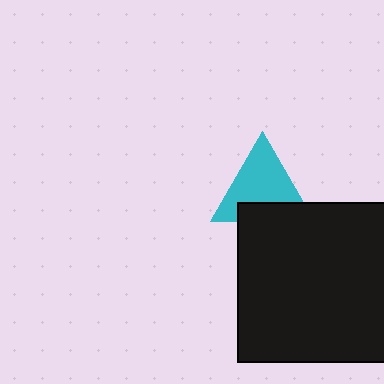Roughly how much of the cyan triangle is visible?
Most of it is visible (roughly 70%).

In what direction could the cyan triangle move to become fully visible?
The cyan triangle could move up. That would shift it out from behind the black square entirely.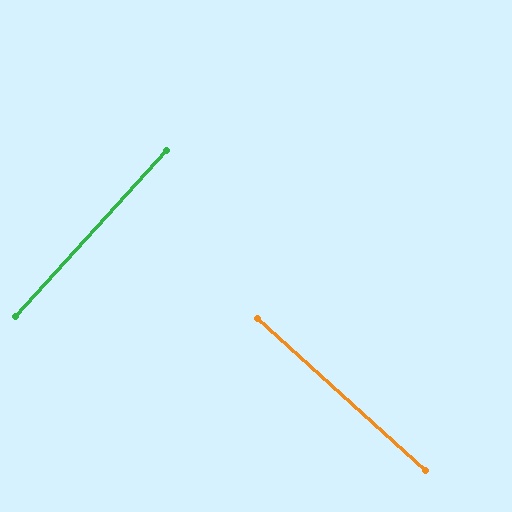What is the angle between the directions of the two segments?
Approximately 90 degrees.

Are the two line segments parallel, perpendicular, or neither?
Perpendicular — they meet at approximately 90°.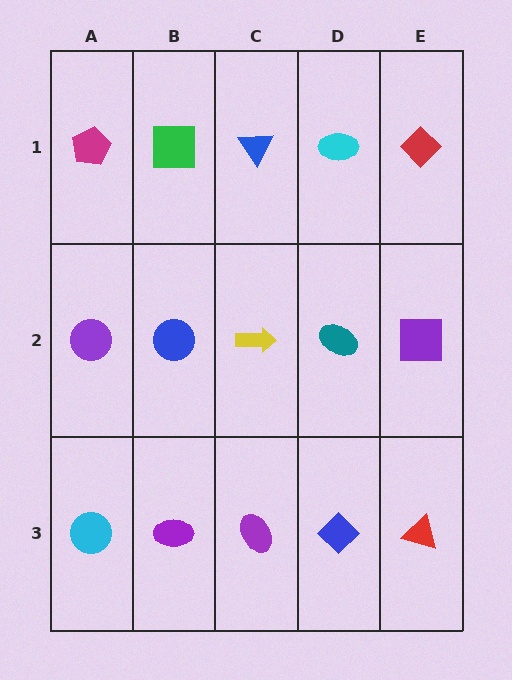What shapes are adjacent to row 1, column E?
A purple square (row 2, column E), a cyan ellipse (row 1, column D).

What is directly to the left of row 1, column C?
A green square.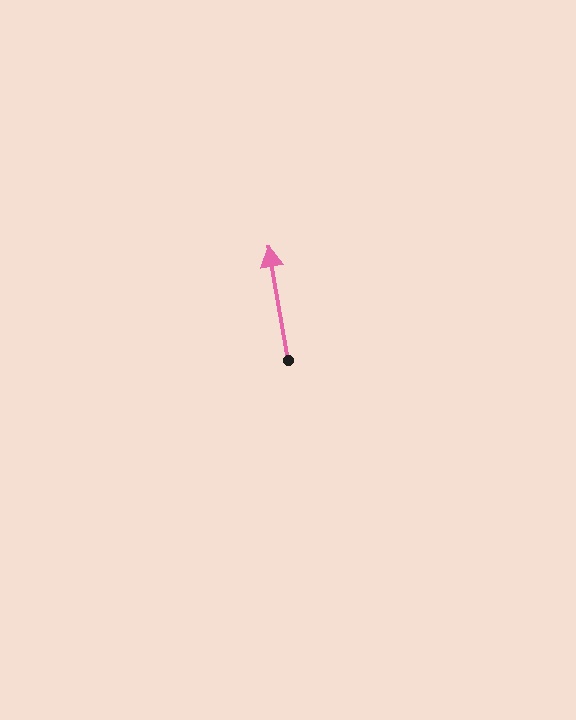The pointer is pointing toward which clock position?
Roughly 12 o'clock.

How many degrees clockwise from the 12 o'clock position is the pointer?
Approximately 351 degrees.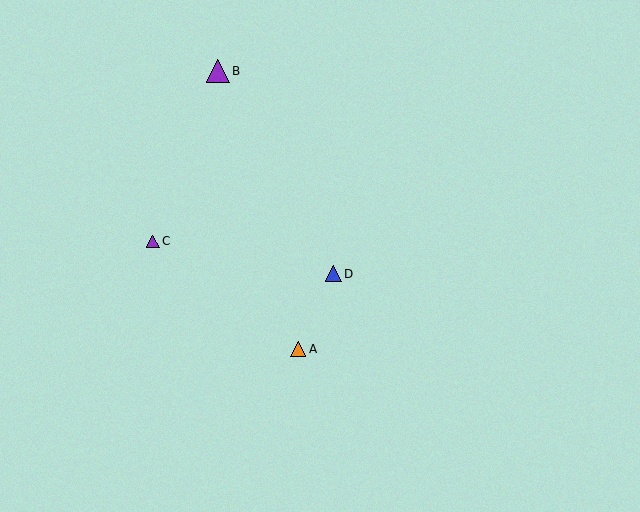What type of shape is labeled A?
Shape A is an orange triangle.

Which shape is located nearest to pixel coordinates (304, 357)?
The orange triangle (labeled A) at (298, 349) is nearest to that location.